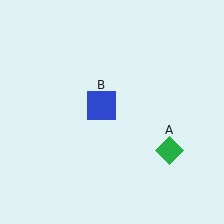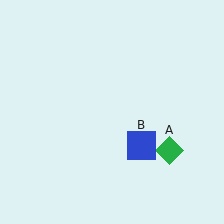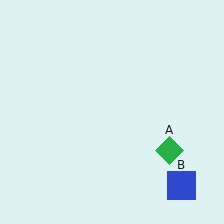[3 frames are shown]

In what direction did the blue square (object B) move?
The blue square (object B) moved down and to the right.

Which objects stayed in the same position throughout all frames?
Green diamond (object A) remained stationary.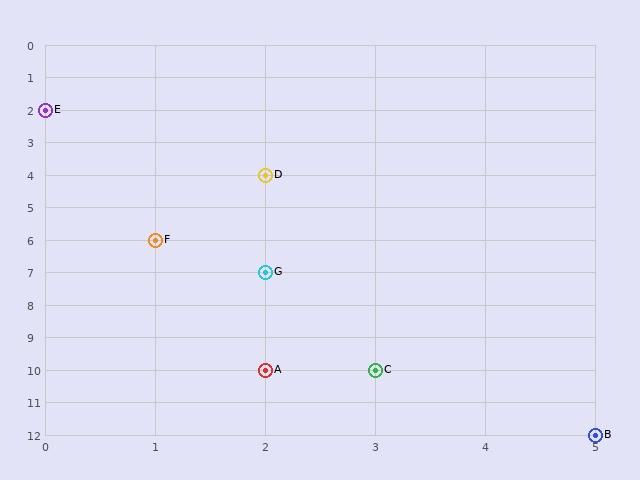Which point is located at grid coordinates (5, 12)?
Point B is at (5, 12).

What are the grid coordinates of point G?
Point G is at grid coordinates (2, 7).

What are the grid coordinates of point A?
Point A is at grid coordinates (2, 10).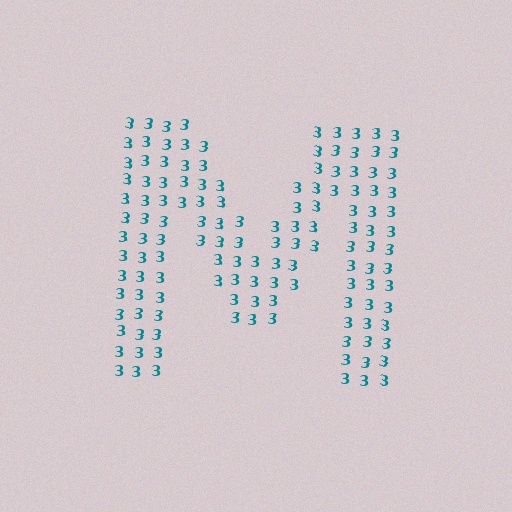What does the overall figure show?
The overall figure shows the letter M.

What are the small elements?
The small elements are digit 3's.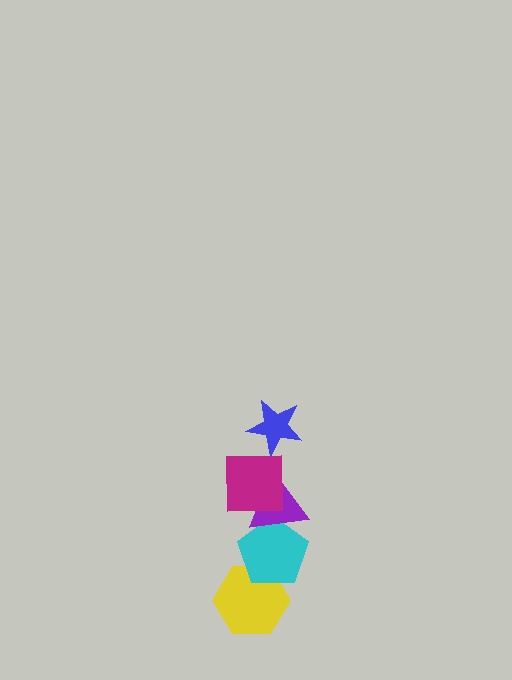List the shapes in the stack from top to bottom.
From top to bottom: the blue star, the magenta square, the purple triangle, the cyan pentagon, the yellow hexagon.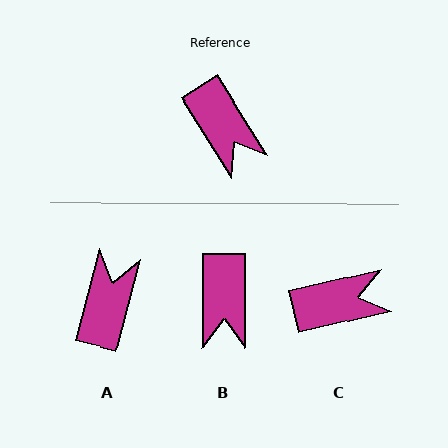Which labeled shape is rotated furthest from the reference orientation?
A, about 133 degrees away.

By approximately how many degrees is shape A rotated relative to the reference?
Approximately 133 degrees counter-clockwise.